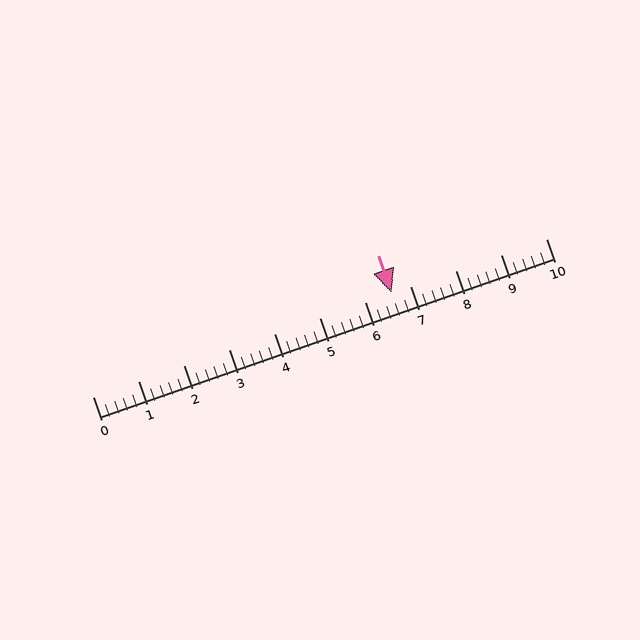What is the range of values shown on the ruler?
The ruler shows values from 0 to 10.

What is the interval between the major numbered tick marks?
The major tick marks are spaced 1 units apart.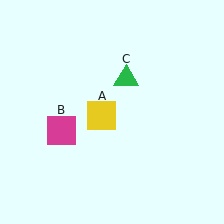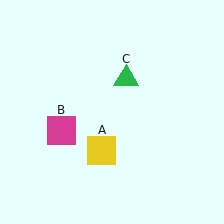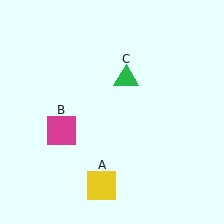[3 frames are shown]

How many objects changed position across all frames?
1 object changed position: yellow square (object A).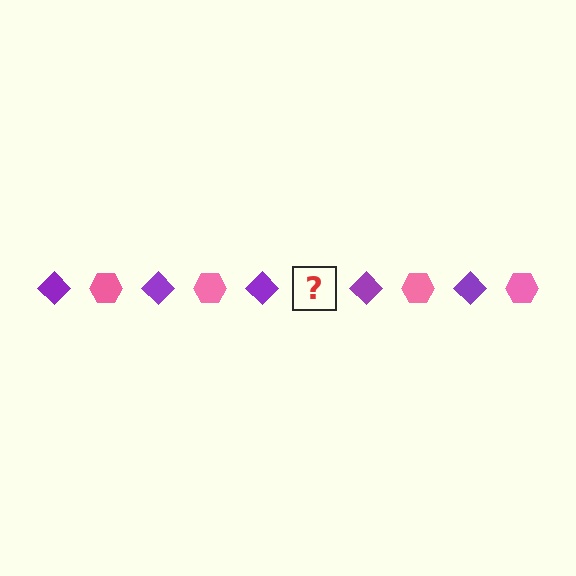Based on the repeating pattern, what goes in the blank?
The blank should be a pink hexagon.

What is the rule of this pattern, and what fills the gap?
The rule is that the pattern alternates between purple diamond and pink hexagon. The gap should be filled with a pink hexagon.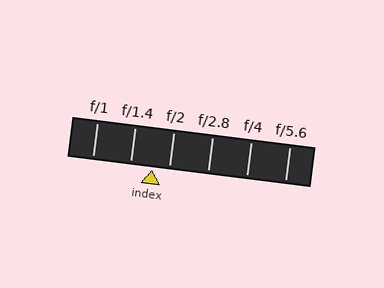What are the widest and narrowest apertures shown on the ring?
The widest aperture shown is f/1 and the narrowest is f/5.6.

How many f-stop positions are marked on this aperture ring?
There are 6 f-stop positions marked.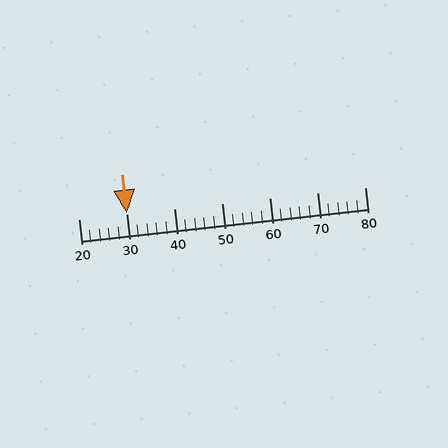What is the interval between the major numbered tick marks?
The major tick marks are spaced 10 units apart.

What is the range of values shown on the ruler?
The ruler shows values from 20 to 80.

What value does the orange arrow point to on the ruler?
The orange arrow points to approximately 30.